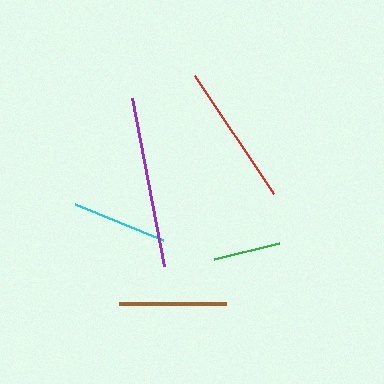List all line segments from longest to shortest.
From longest to shortest: purple, red, brown, cyan, green.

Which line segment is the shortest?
The green line is the shortest at approximately 67 pixels.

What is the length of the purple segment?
The purple segment is approximately 171 pixels long.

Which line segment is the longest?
The purple line is the longest at approximately 171 pixels.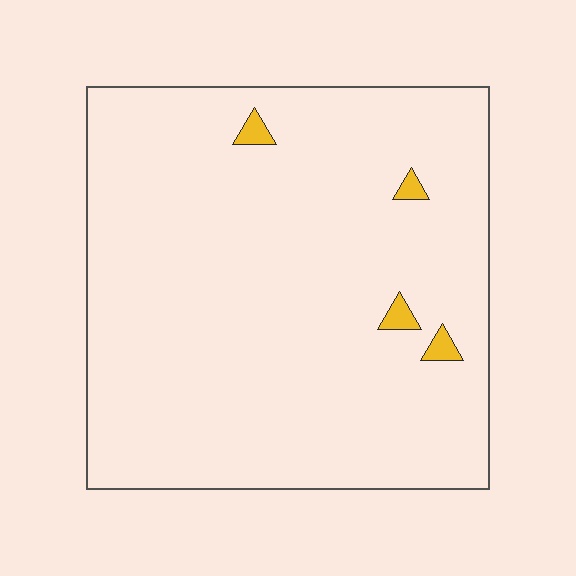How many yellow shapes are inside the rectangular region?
4.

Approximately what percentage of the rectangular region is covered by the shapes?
Approximately 0%.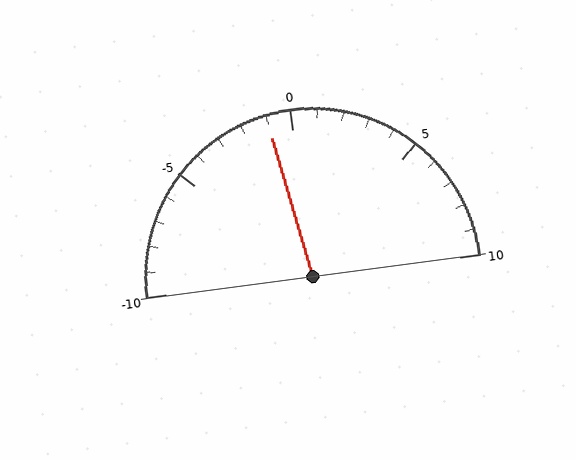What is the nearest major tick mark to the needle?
The nearest major tick mark is 0.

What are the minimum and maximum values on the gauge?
The gauge ranges from -10 to 10.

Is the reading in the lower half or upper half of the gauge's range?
The reading is in the lower half of the range (-10 to 10).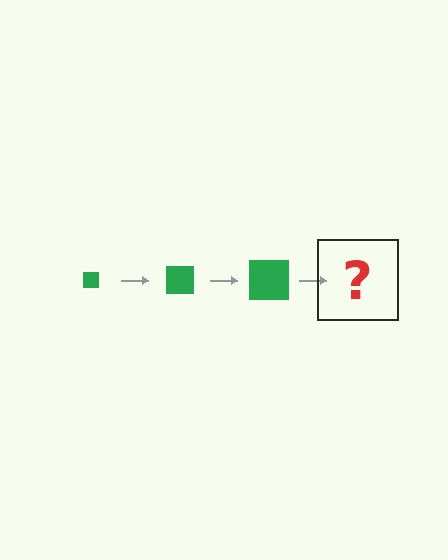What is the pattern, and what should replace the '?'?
The pattern is that the square gets progressively larger each step. The '?' should be a green square, larger than the previous one.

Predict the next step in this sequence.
The next step is a green square, larger than the previous one.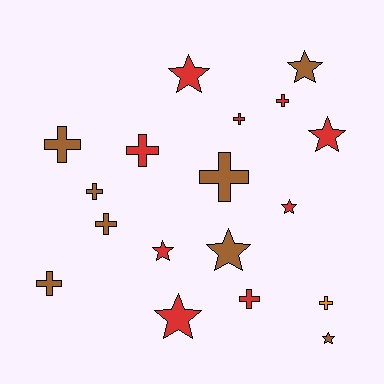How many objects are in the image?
There are 18 objects.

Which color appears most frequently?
Red, with 9 objects.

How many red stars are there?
There are 5 red stars.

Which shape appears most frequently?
Cross, with 10 objects.